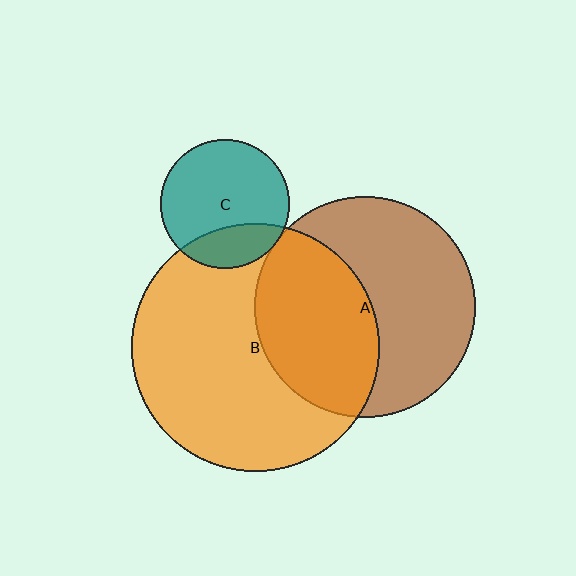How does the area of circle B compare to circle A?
Approximately 1.3 times.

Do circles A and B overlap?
Yes.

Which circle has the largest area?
Circle B (orange).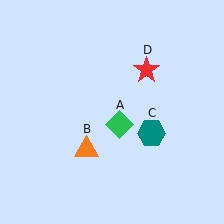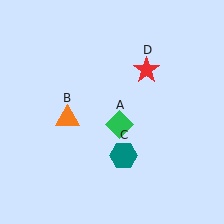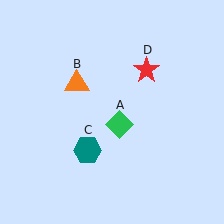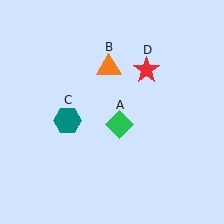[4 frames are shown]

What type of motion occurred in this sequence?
The orange triangle (object B), teal hexagon (object C) rotated clockwise around the center of the scene.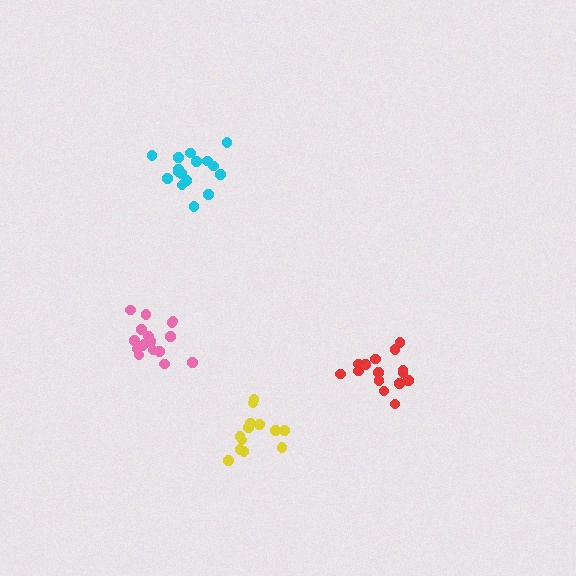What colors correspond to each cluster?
The clusters are colored: red, yellow, pink, cyan.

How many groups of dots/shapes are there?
There are 4 groups.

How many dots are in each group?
Group 1: 16 dots, Group 2: 13 dots, Group 3: 17 dots, Group 4: 16 dots (62 total).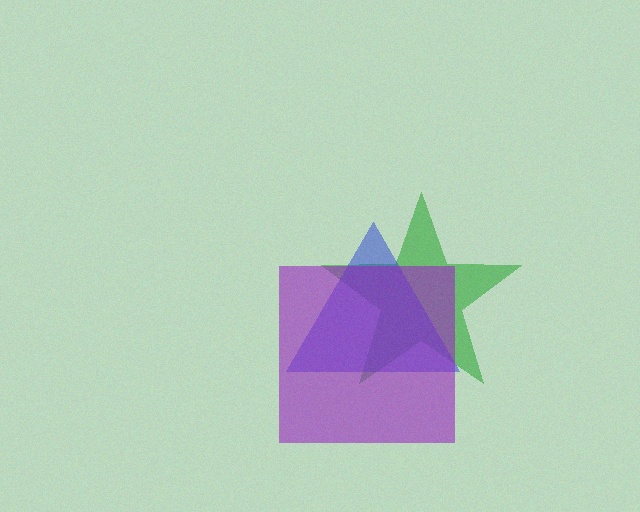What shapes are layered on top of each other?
The layered shapes are: a green star, a blue triangle, a purple square.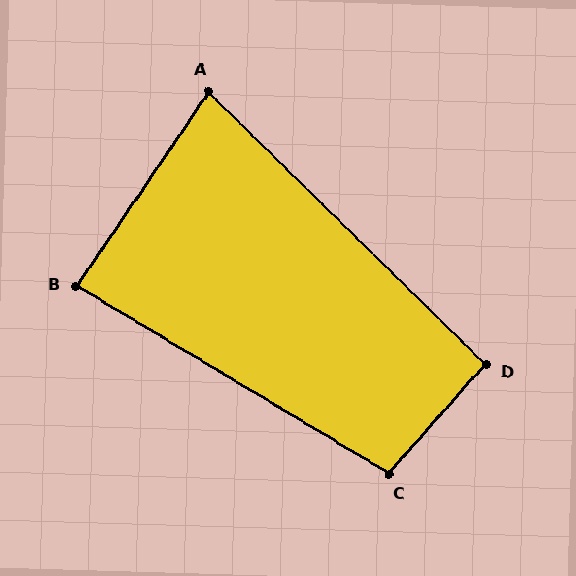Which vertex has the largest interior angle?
C, at approximately 100 degrees.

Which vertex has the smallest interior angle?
A, at approximately 80 degrees.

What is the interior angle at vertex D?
Approximately 93 degrees (approximately right).